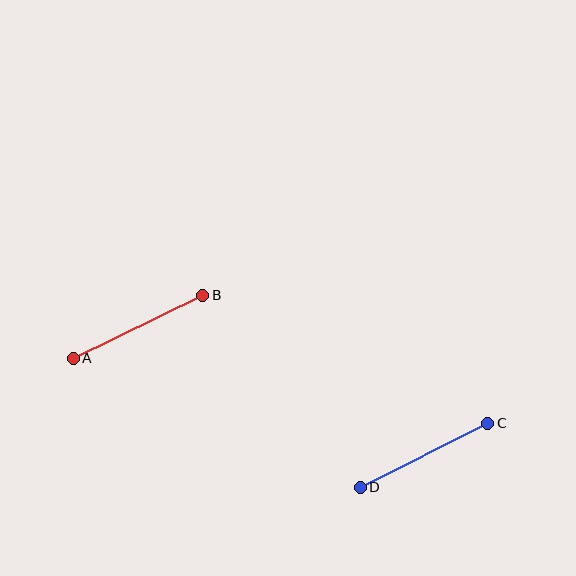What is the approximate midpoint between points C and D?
The midpoint is at approximately (424, 455) pixels.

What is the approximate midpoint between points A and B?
The midpoint is at approximately (138, 327) pixels.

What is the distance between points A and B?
The distance is approximately 144 pixels.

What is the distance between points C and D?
The distance is approximately 143 pixels.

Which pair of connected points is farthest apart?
Points A and B are farthest apart.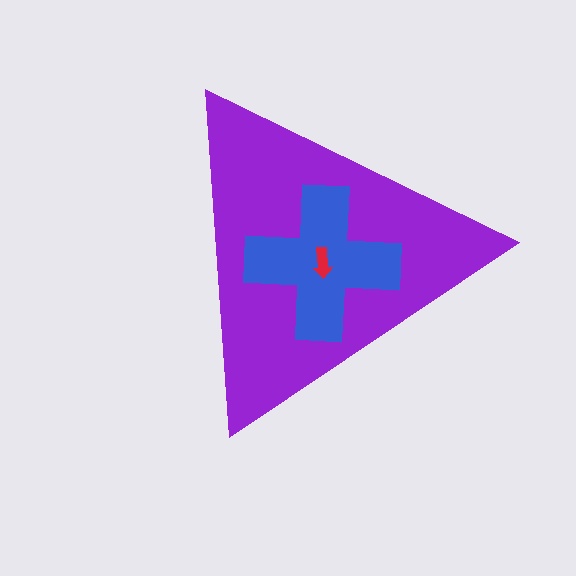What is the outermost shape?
The purple triangle.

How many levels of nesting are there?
3.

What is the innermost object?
The red arrow.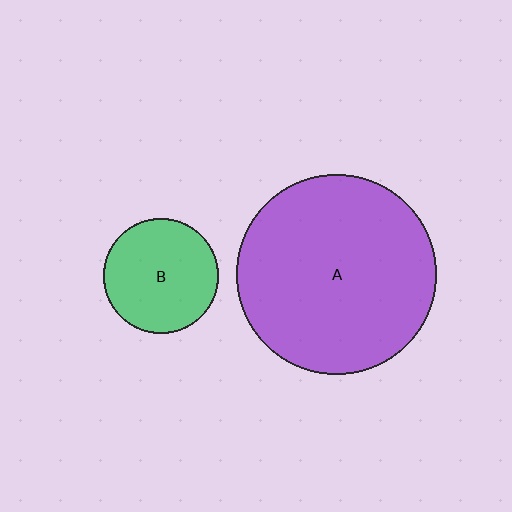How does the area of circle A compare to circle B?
Approximately 3.0 times.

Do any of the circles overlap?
No, none of the circles overlap.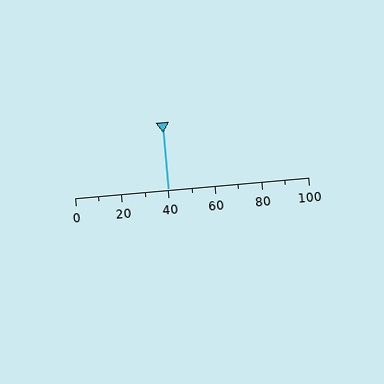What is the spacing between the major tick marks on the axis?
The major ticks are spaced 20 apart.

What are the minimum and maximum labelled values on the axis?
The axis runs from 0 to 100.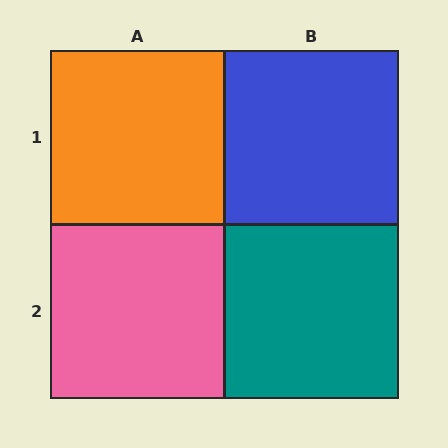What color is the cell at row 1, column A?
Orange.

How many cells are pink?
1 cell is pink.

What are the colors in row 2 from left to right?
Pink, teal.